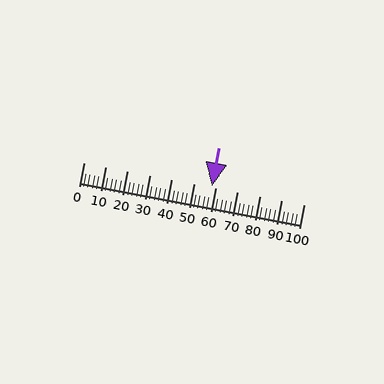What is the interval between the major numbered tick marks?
The major tick marks are spaced 10 units apart.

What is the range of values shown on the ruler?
The ruler shows values from 0 to 100.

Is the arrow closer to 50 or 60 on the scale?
The arrow is closer to 60.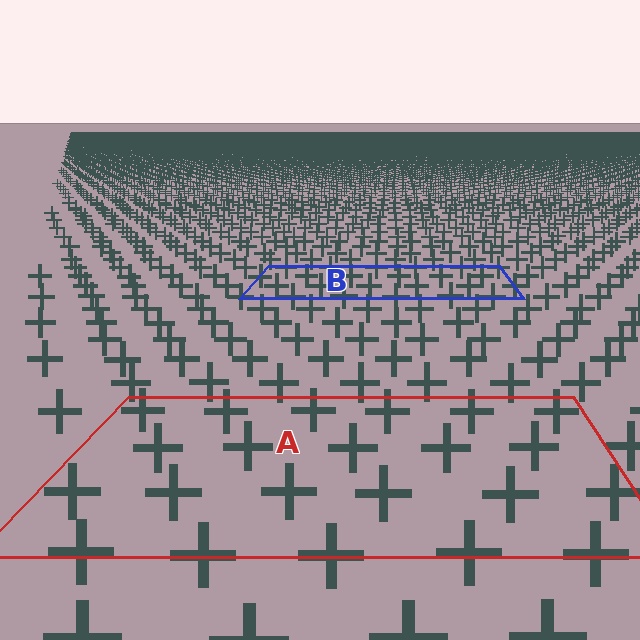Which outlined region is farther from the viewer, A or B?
Region B is farther from the viewer — the texture elements inside it appear smaller and more densely packed.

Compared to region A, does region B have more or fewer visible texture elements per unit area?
Region B has more texture elements per unit area — they are packed more densely because it is farther away.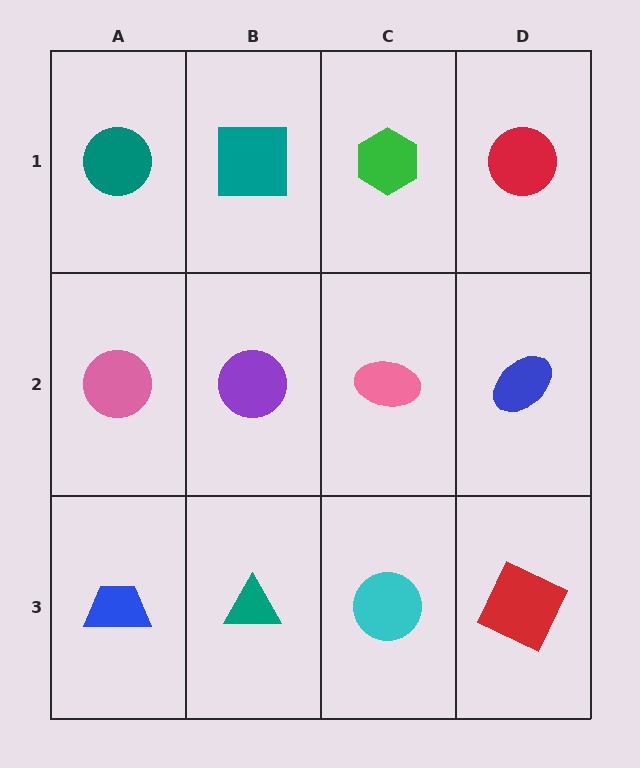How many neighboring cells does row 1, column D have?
2.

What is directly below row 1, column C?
A pink ellipse.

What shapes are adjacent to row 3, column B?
A purple circle (row 2, column B), a blue trapezoid (row 3, column A), a cyan circle (row 3, column C).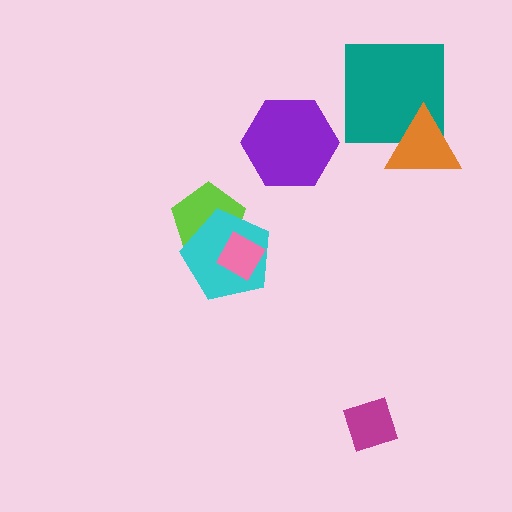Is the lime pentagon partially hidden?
Yes, it is partially covered by another shape.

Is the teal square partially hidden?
Yes, it is partially covered by another shape.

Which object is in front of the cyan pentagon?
The pink diamond is in front of the cyan pentagon.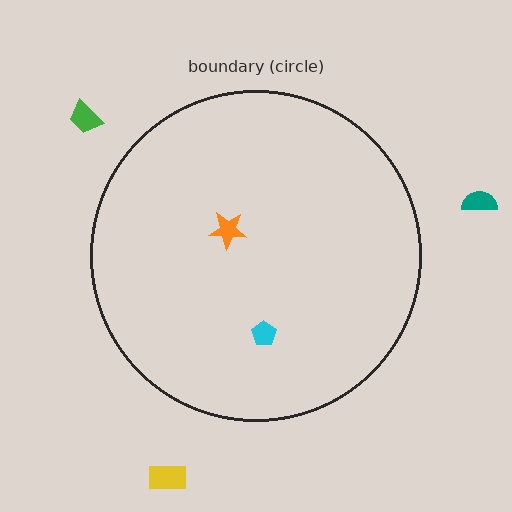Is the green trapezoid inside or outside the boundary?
Outside.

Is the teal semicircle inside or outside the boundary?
Outside.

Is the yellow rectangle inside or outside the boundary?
Outside.